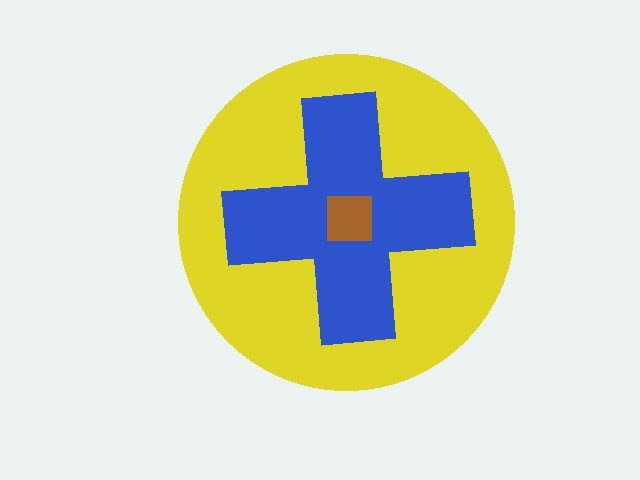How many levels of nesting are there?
3.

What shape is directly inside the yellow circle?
The blue cross.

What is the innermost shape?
The brown square.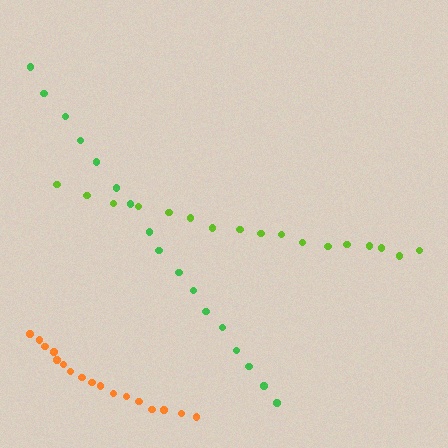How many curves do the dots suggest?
There are 3 distinct paths.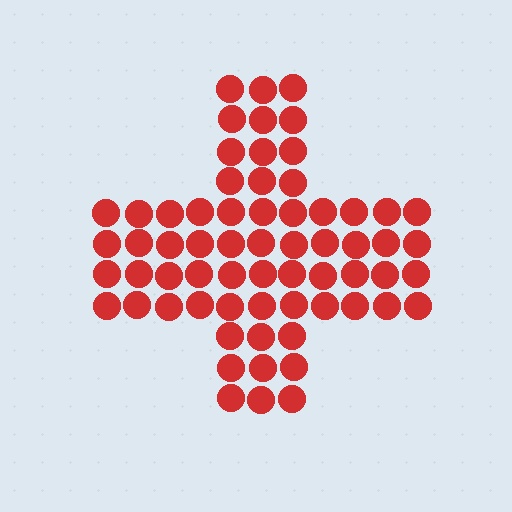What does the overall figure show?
The overall figure shows a cross.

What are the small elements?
The small elements are circles.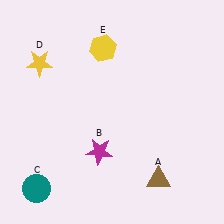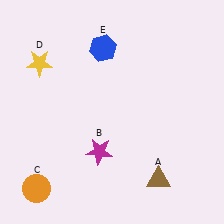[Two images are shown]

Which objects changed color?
C changed from teal to orange. E changed from yellow to blue.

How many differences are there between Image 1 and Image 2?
There are 2 differences between the two images.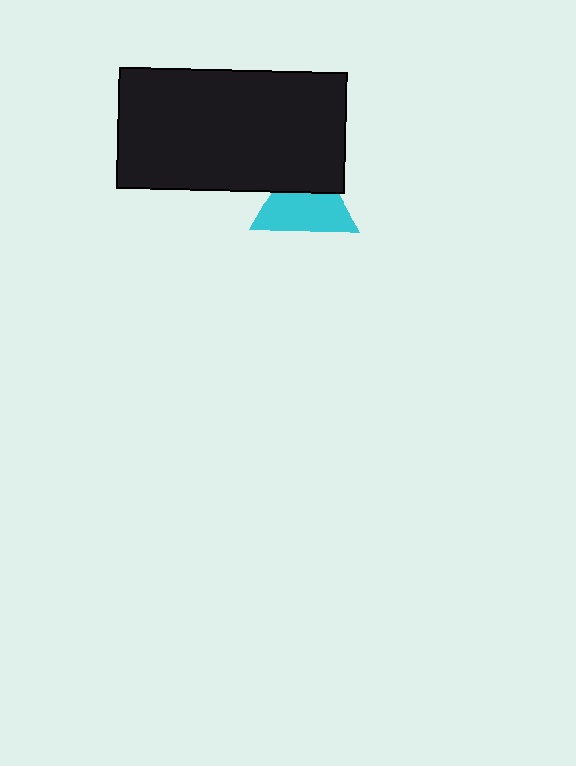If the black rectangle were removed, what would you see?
You would see the complete cyan triangle.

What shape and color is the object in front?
The object in front is a black rectangle.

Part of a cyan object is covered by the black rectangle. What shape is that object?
It is a triangle.